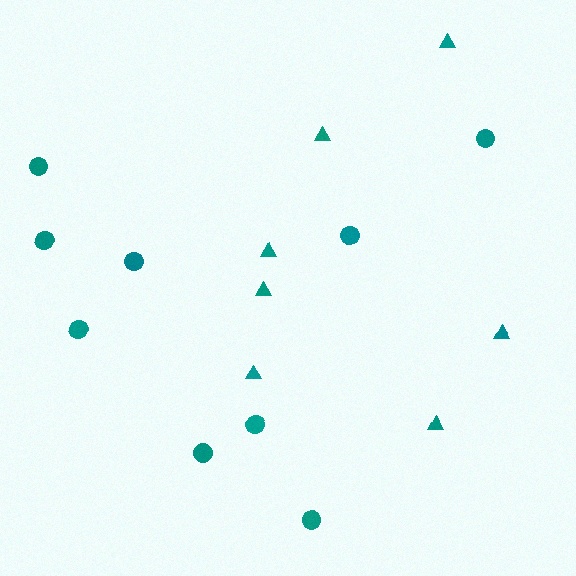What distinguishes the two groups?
There are 2 groups: one group of circles (9) and one group of triangles (7).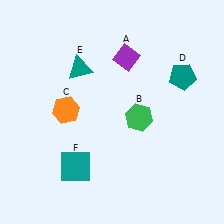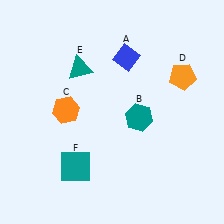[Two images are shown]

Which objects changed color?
A changed from purple to blue. B changed from green to teal. D changed from teal to orange.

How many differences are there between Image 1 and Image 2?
There are 3 differences between the two images.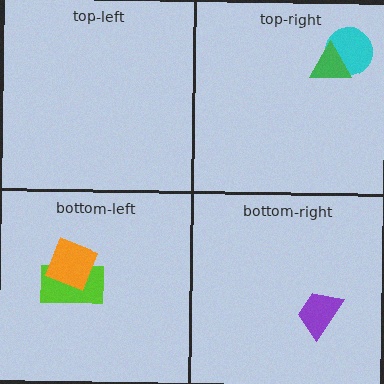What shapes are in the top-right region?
The cyan circle, the green triangle.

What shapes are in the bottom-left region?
The lime rectangle, the orange square.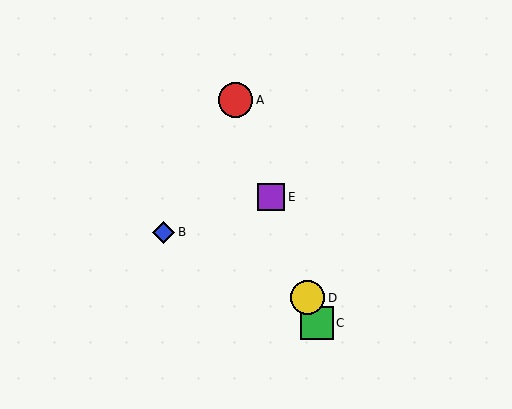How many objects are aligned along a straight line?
4 objects (A, C, D, E) are aligned along a straight line.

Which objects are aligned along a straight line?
Objects A, C, D, E are aligned along a straight line.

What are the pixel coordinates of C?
Object C is at (317, 323).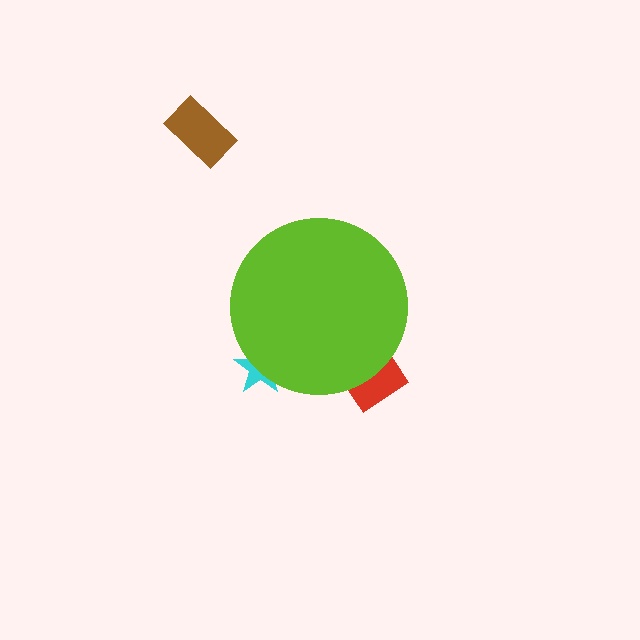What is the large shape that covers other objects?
A lime circle.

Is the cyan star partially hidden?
Yes, the cyan star is partially hidden behind the lime circle.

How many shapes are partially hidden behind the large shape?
3 shapes are partially hidden.